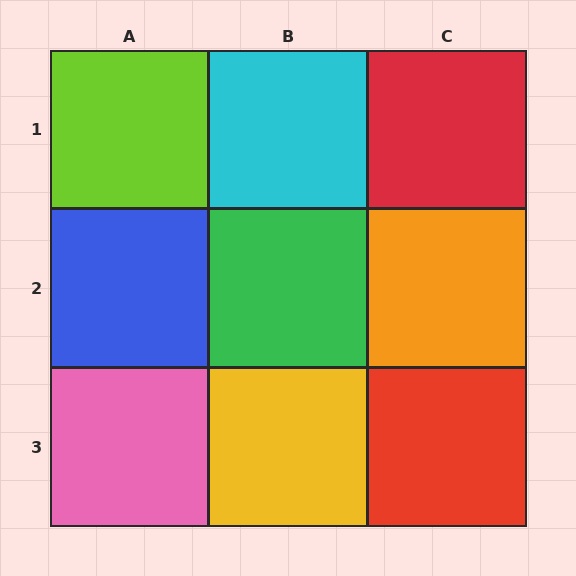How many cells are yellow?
1 cell is yellow.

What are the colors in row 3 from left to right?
Pink, yellow, red.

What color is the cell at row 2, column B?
Green.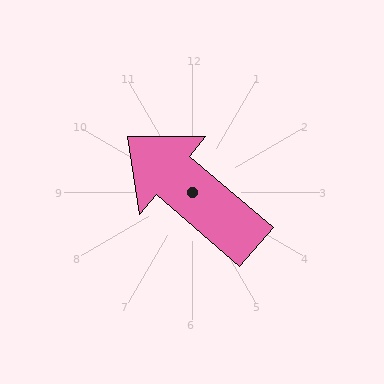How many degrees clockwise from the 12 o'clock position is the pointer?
Approximately 311 degrees.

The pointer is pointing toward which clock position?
Roughly 10 o'clock.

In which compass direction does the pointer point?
Northwest.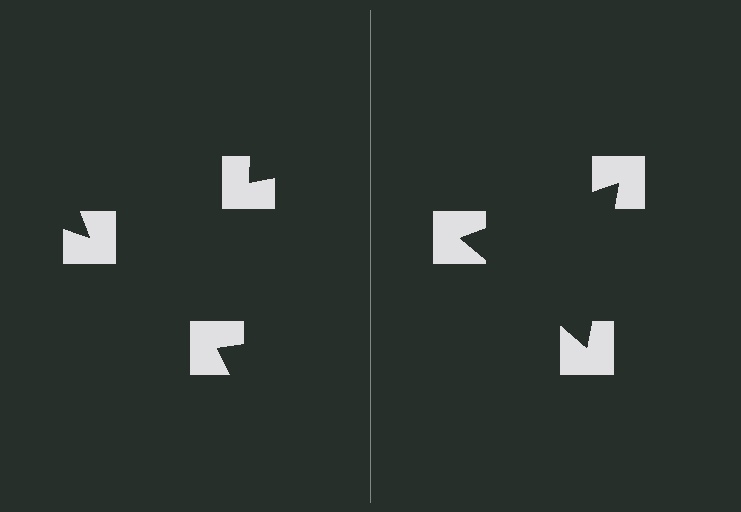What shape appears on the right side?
An illusory triangle.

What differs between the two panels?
The notched squares are positioned identically on both sides; only the wedge orientations differ. On the right they align to a triangle; on the left they are misaligned.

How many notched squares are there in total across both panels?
6 — 3 on each side.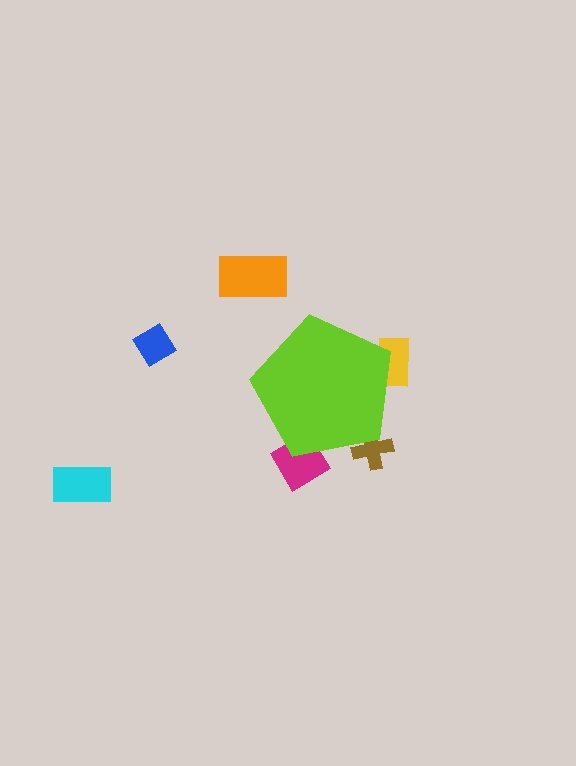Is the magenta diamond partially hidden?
Yes, the magenta diamond is partially hidden behind the lime pentagon.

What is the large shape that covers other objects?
A lime pentagon.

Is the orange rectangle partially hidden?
No, the orange rectangle is fully visible.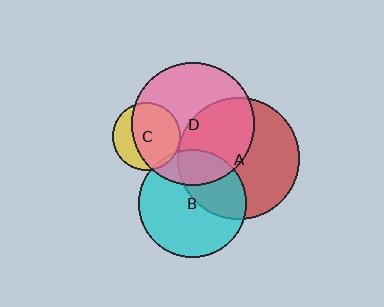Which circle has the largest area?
Circle D (pink).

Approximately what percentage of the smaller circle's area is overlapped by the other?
Approximately 25%.